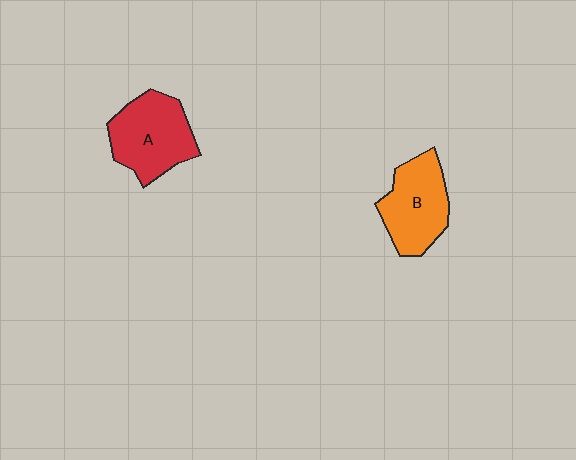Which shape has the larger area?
Shape A (red).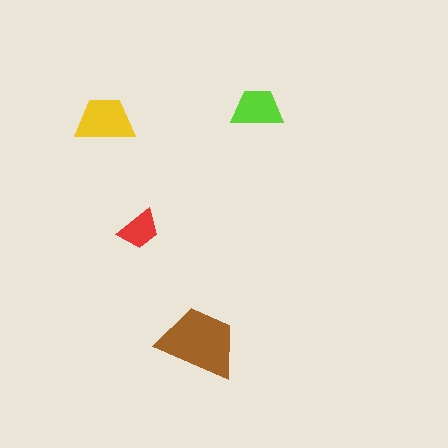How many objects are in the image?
There are 4 objects in the image.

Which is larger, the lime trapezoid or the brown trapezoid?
The brown one.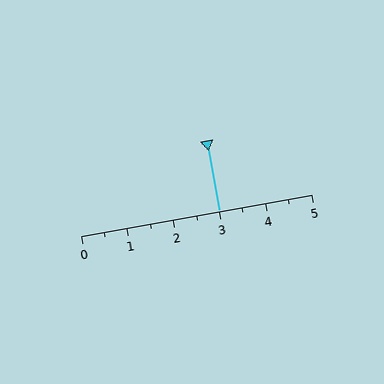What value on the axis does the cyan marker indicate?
The marker indicates approximately 3.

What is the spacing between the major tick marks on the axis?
The major ticks are spaced 1 apart.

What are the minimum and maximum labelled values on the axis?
The axis runs from 0 to 5.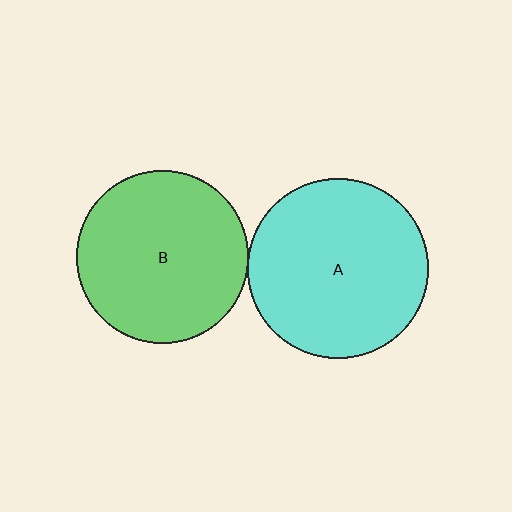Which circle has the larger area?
Circle A (cyan).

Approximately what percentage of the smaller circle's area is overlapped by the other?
Approximately 5%.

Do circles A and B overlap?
Yes.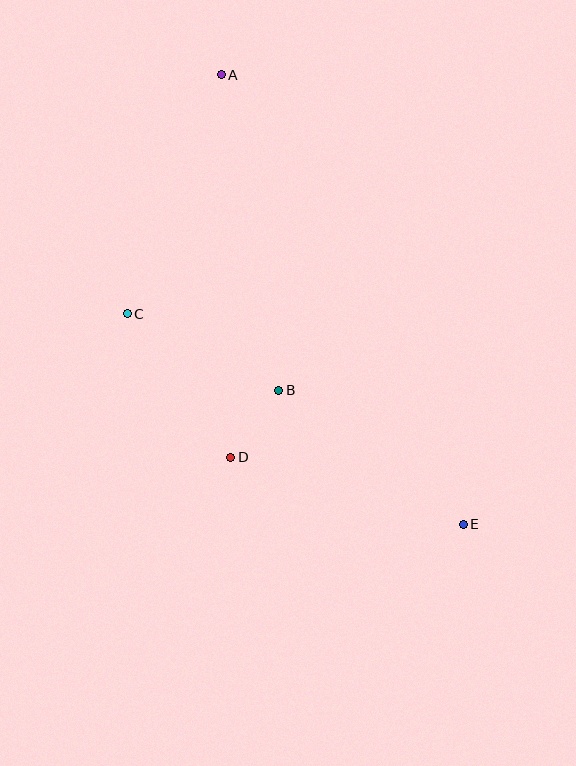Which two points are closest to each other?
Points B and D are closest to each other.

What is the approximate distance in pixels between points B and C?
The distance between B and C is approximately 170 pixels.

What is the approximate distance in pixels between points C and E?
The distance between C and E is approximately 396 pixels.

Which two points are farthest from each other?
Points A and E are farthest from each other.